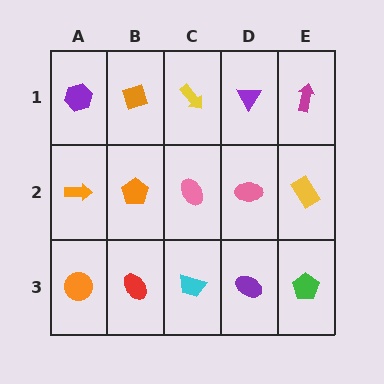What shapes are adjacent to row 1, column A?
An orange arrow (row 2, column A), an orange diamond (row 1, column B).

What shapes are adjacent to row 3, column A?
An orange arrow (row 2, column A), a red ellipse (row 3, column B).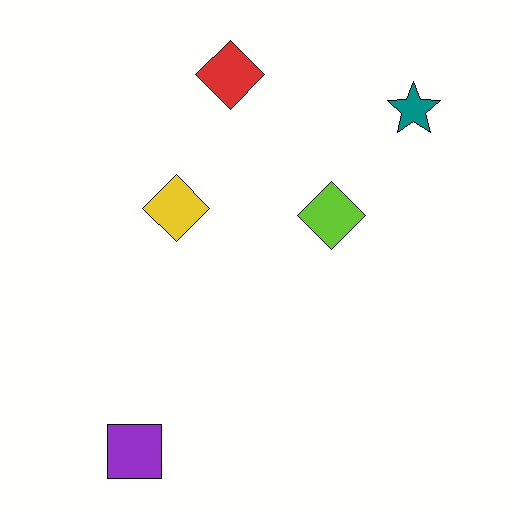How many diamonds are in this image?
There are 3 diamonds.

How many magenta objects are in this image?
There are no magenta objects.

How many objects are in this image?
There are 5 objects.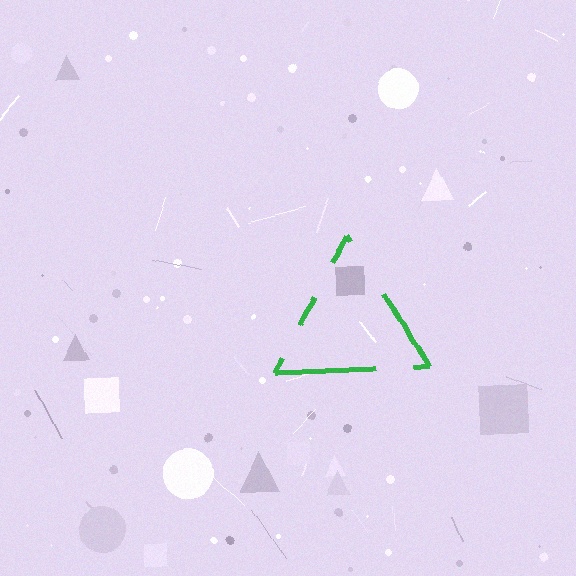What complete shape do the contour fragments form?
The contour fragments form a triangle.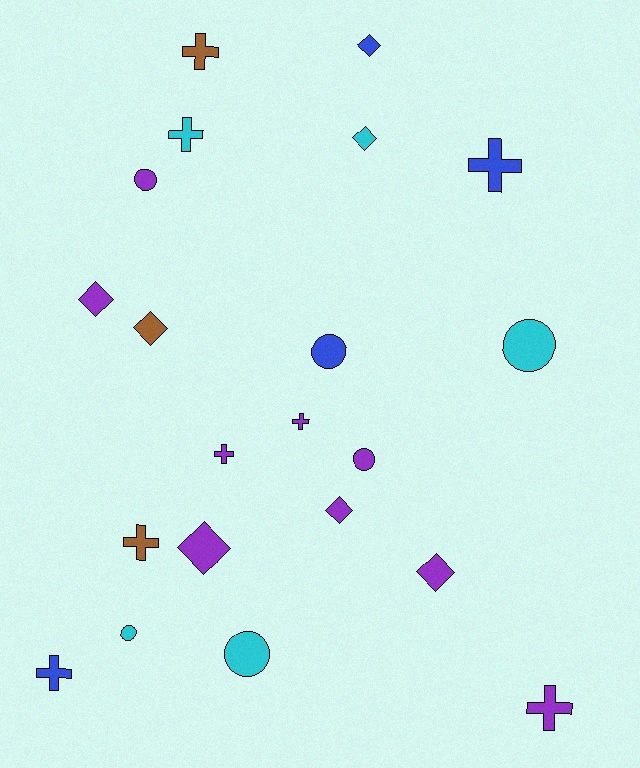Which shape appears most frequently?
Cross, with 8 objects.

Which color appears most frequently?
Purple, with 9 objects.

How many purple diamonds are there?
There are 4 purple diamonds.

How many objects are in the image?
There are 21 objects.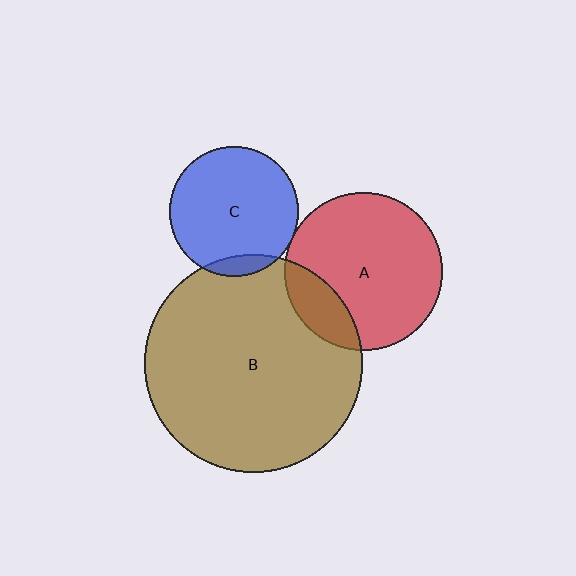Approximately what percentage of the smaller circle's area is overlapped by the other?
Approximately 20%.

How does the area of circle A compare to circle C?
Approximately 1.5 times.